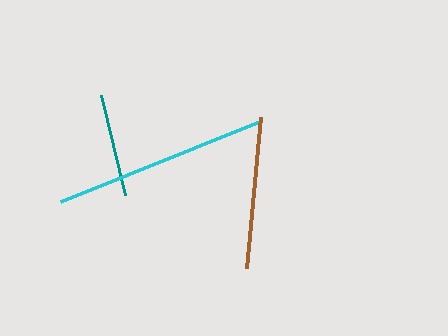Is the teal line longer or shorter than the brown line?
The brown line is longer than the teal line.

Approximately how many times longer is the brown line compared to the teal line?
The brown line is approximately 1.5 times the length of the teal line.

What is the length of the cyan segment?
The cyan segment is approximately 217 pixels long.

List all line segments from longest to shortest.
From longest to shortest: cyan, brown, teal.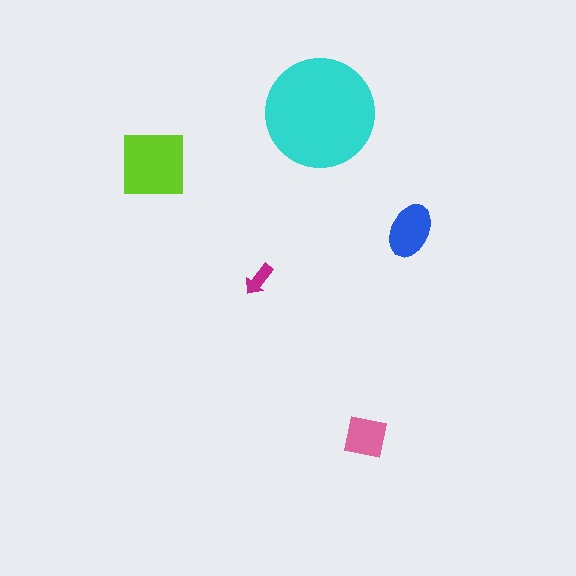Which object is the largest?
The cyan circle.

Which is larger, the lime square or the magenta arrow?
The lime square.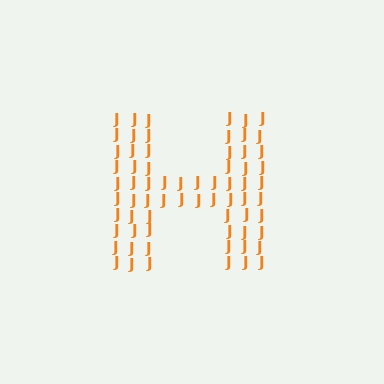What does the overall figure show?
The overall figure shows the letter H.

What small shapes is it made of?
It is made of small letter J's.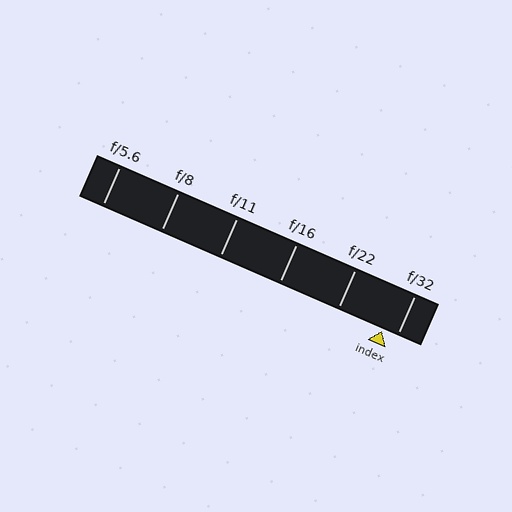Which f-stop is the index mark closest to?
The index mark is closest to f/32.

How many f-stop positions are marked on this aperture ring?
There are 6 f-stop positions marked.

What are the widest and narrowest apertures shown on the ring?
The widest aperture shown is f/5.6 and the narrowest is f/32.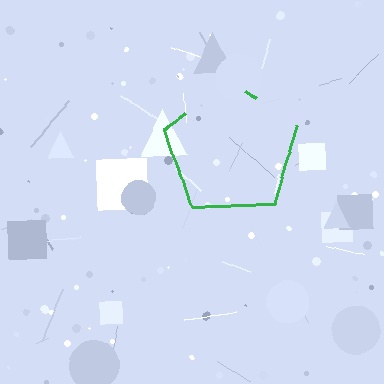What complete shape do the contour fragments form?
The contour fragments form a pentagon.